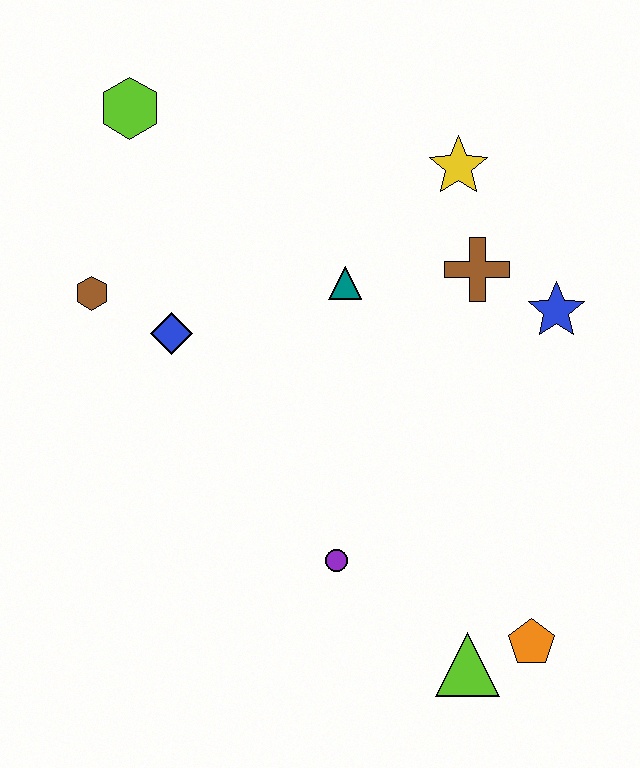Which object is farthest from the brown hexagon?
The orange pentagon is farthest from the brown hexagon.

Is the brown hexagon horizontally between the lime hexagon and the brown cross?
No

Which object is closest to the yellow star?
The brown cross is closest to the yellow star.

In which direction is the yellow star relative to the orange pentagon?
The yellow star is above the orange pentagon.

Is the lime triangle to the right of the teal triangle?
Yes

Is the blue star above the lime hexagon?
No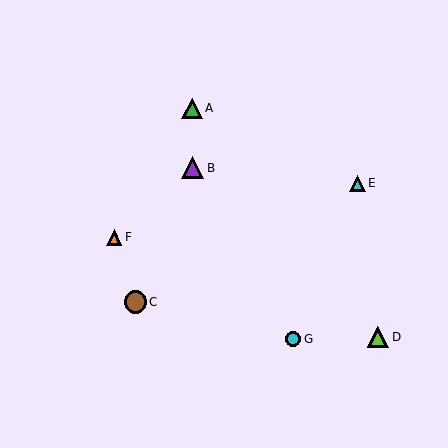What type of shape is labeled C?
Shape C is a brown circle.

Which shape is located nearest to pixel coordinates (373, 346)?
The lime triangle (labeled D) at (378, 337) is nearest to that location.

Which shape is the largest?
The purple triangle (labeled B) is the largest.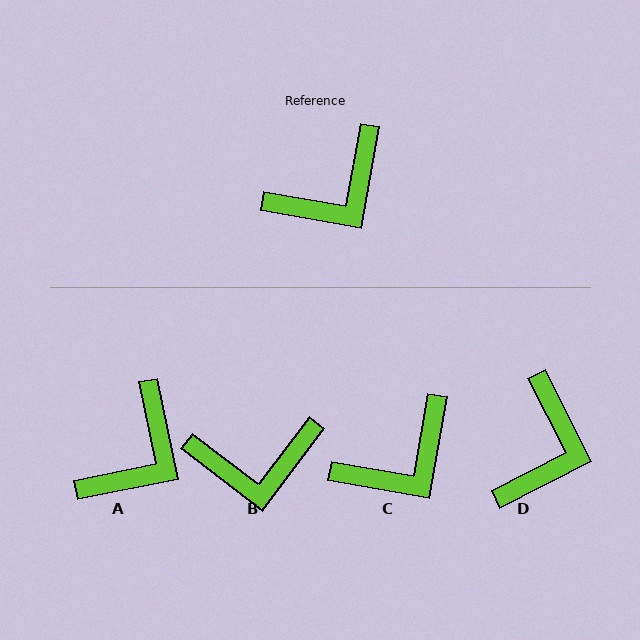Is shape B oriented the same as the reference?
No, it is off by about 27 degrees.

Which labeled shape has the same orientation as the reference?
C.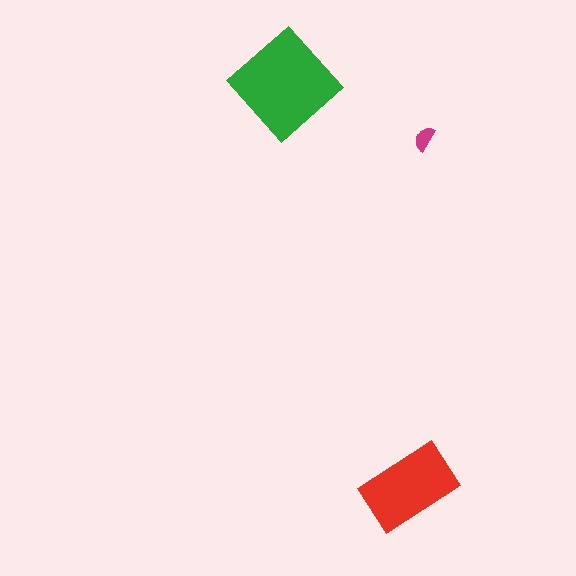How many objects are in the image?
There are 3 objects in the image.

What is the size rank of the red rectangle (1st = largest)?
2nd.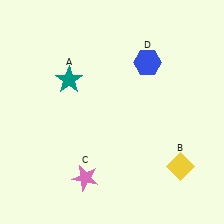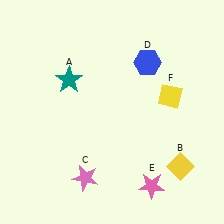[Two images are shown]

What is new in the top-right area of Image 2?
A yellow diamond (F) was added in the top-right area of Image 2.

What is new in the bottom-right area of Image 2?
A pink star (E) was added in the bottom-right area of Image 2.